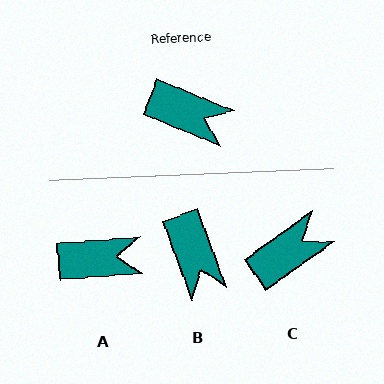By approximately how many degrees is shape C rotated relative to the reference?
Approximately 57 degrees counter-clockwise.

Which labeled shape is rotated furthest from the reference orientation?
C, about 57 degrees away.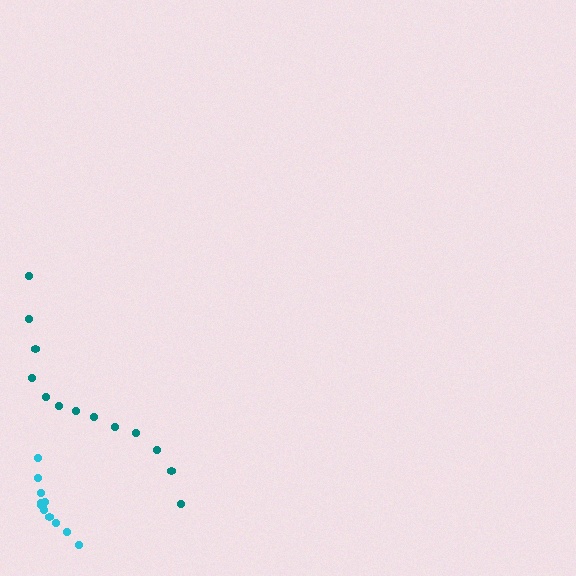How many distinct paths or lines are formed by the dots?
There are 2 distinct paths.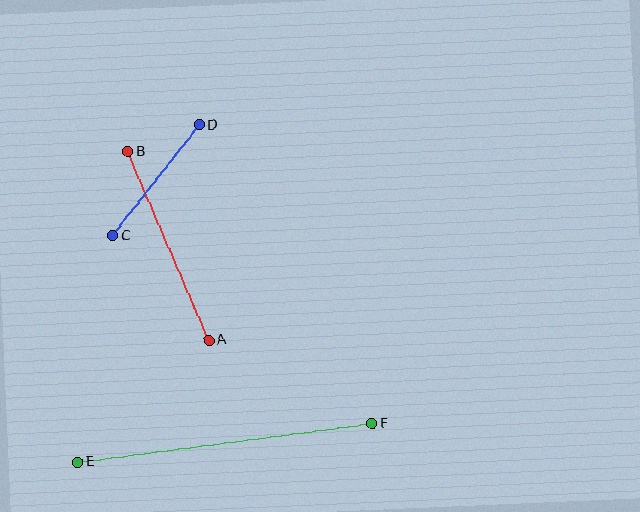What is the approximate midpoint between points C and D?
The midpoint is at approximately (156, 180) pixels.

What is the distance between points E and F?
The distance is approximately 297 pixels.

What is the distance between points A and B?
The distance is approximately 205 pixels.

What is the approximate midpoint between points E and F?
The midpoint is at approximately (225, 443) pixels.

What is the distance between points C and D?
The distance is approximately 141 pixels.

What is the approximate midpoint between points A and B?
The midpoint is at approximately (168, 246) pixels.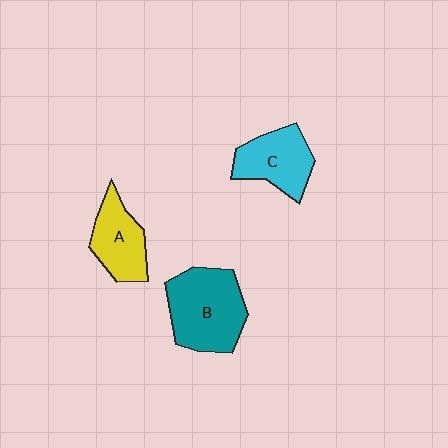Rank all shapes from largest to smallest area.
From largest to smallest: B (teal), C (cyan), A (yellow).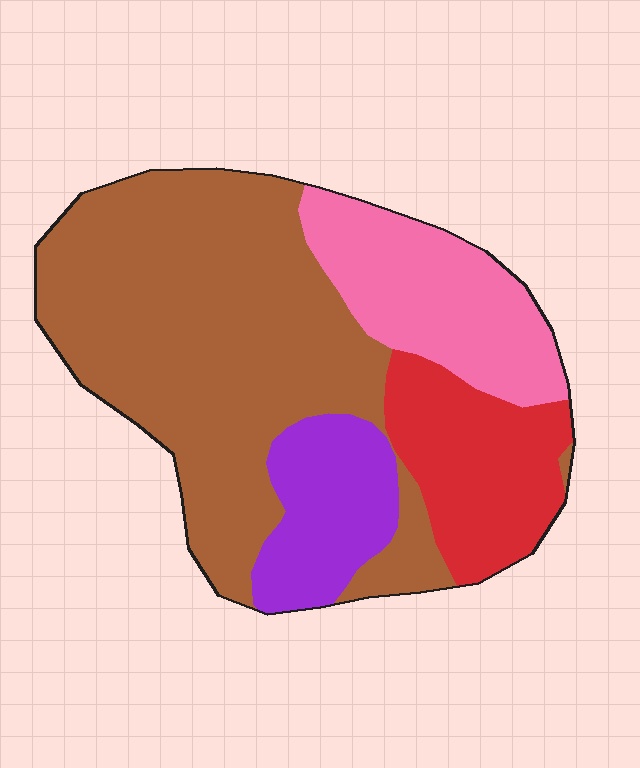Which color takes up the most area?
Brown, at roughly 55%.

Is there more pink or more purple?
Pink.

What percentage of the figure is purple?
Purple covers 13% of the figure.